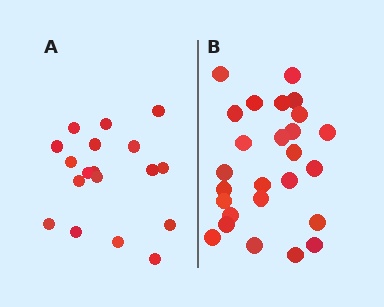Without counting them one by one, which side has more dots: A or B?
Region B (the right region) has more dots.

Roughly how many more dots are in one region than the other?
Region B has roughly 8 or so more dots than region A.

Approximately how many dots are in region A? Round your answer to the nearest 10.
About 20 dots. (The exact count is 18, which rounds to 20.)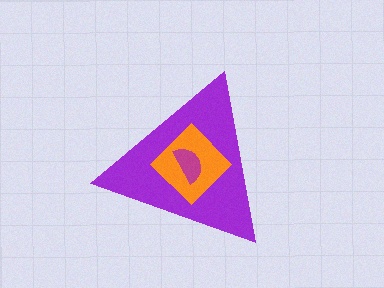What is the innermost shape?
The magenta semicircle.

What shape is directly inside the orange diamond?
The magenta semicircle.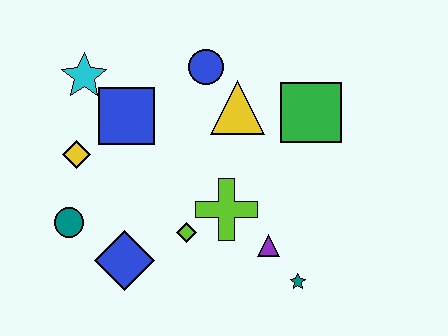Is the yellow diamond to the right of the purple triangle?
No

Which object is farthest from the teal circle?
The green square is farthest from the teal circle.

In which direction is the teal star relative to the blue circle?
The teal star is below the blue circle.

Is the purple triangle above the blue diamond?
Yes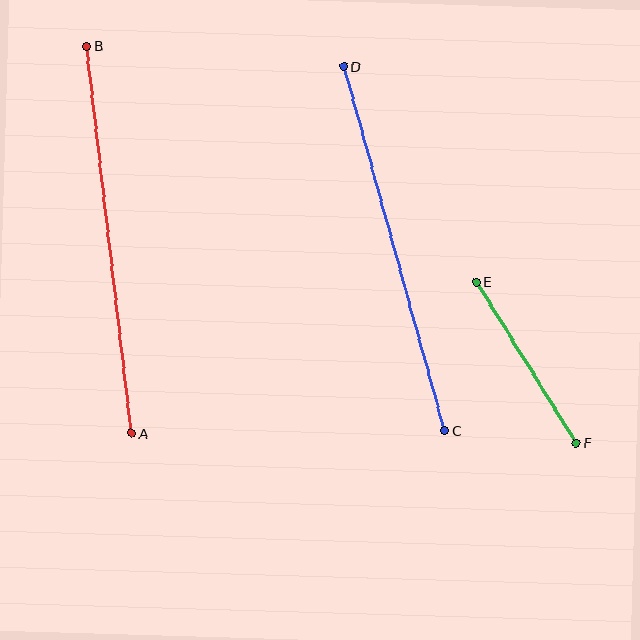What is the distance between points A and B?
The distance is approximately 390 pixels.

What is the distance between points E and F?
The distance is approximately 189 pixels.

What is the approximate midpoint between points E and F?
The midpoint is at approximately (526, 362) pixels.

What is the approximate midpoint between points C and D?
The midpoint is at approximately (394, 248) pixels.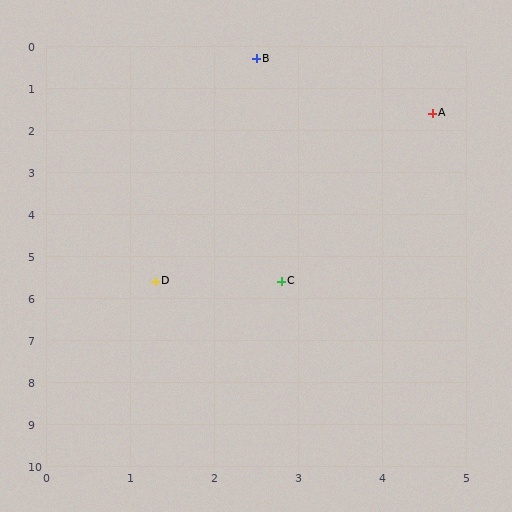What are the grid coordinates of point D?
Point D is at approximately (1.3, 5.6).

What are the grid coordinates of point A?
Point A is at approximately (4.6, 1.6).